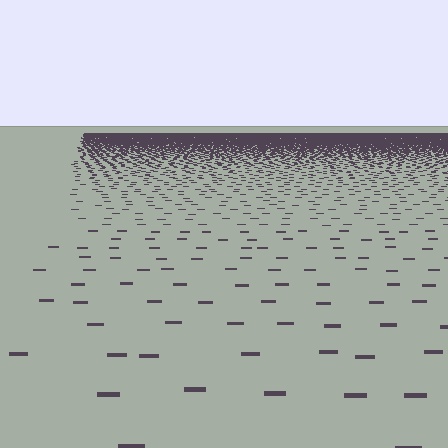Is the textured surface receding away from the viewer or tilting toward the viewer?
The surface is receding away from the viewer. Texture elements get smaller and denser toward the top.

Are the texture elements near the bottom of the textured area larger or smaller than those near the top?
Larger. Near the bottom, elements are closer to the viewer and appear at a bigger on-screen size.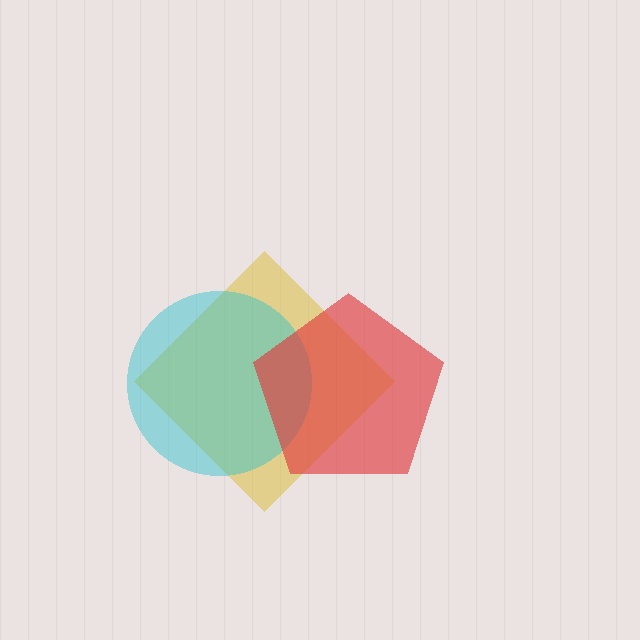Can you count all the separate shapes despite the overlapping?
Yes, there are 3 separate shapes.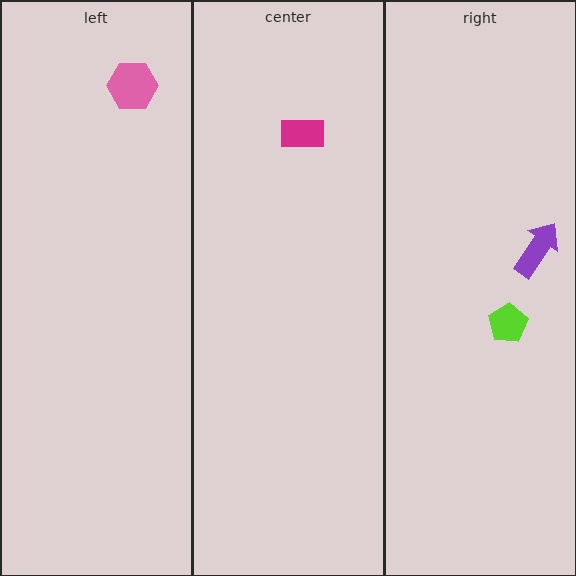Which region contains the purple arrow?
The right region.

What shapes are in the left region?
The pink hexagon.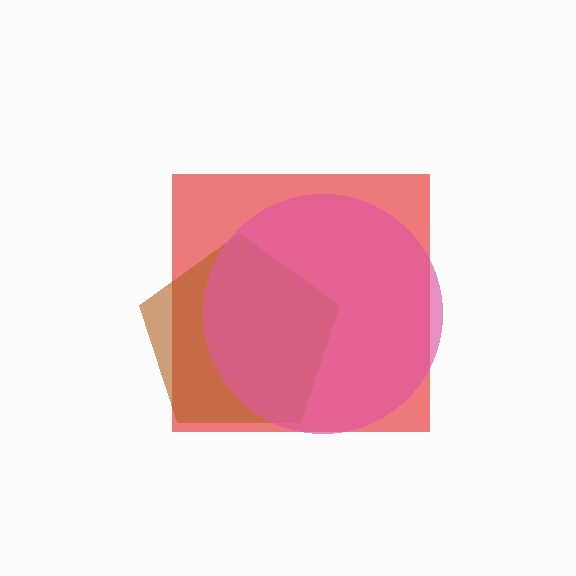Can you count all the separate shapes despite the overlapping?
Yes, there are 3 separate shapes.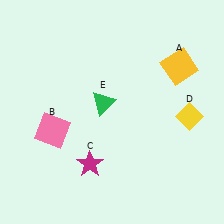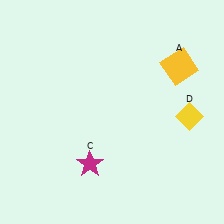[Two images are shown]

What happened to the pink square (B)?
The pink square (B) was removed in Image 2. It was in the bottom-left area of Image 1.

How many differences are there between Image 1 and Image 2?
There are 2 differences between the two images.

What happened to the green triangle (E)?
The green triangle (E) was removed in Image 2. It was in the top-left area of Image 1.